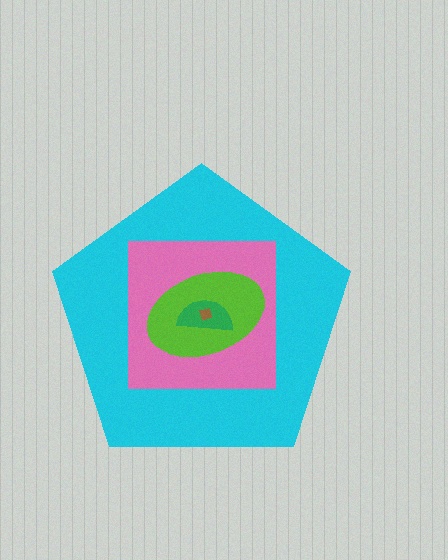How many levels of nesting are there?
5.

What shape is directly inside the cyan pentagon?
The pink square.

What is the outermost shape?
The cyan pentagon.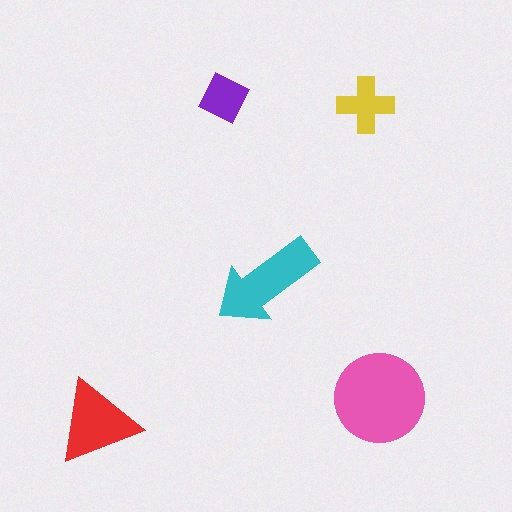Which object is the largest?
The pink circle.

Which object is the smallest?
The purple diamond.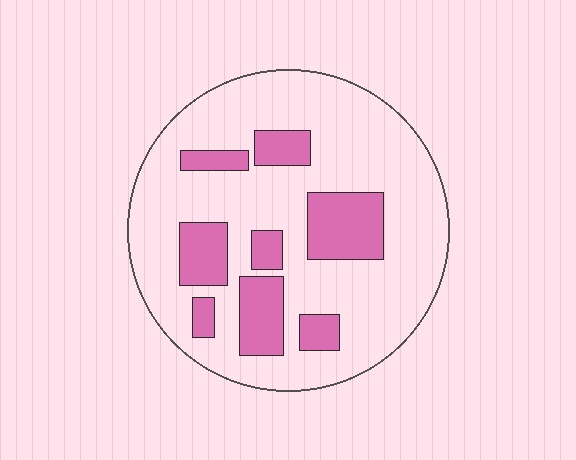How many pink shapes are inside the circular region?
8.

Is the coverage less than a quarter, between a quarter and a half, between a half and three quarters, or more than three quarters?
Less than a quarter.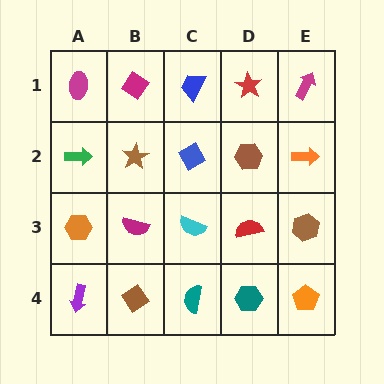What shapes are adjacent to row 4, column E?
A brown hexagon (row 3, column E), a teal hexagon (row 4, column D).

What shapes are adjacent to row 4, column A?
An orange hexagon (row 3, column A), a brown diamond (row 4, column B).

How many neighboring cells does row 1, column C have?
3.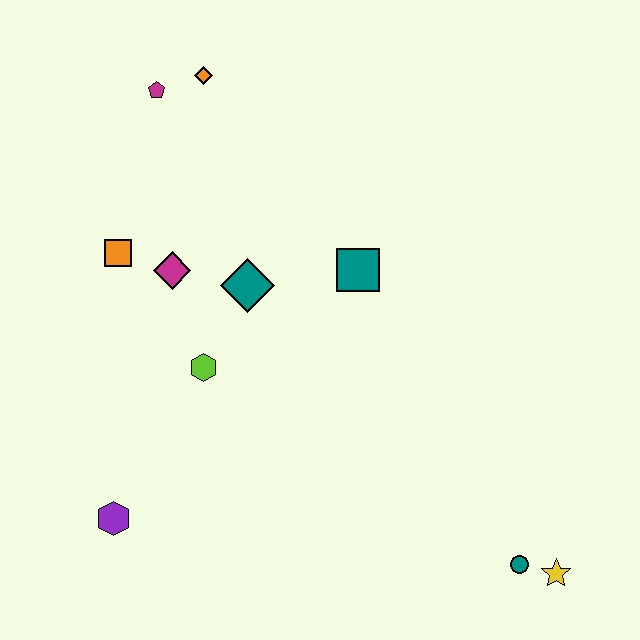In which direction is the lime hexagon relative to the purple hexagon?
The lime hexagon is above the purple hexagon.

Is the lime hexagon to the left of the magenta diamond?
No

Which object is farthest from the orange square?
The yellow star is farthest from the orange square.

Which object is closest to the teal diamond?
The magenta diamond is closest to the teal diamond.